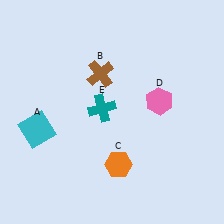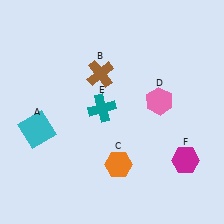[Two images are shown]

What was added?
A magenta hexagon (F) was added in Image 2.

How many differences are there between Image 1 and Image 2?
There is 1 difference between the two images.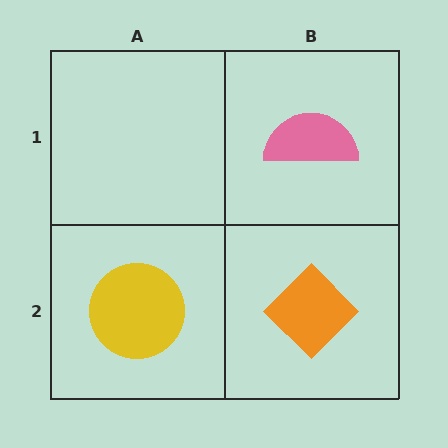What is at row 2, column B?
An orange diamond.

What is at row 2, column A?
A yellow circle.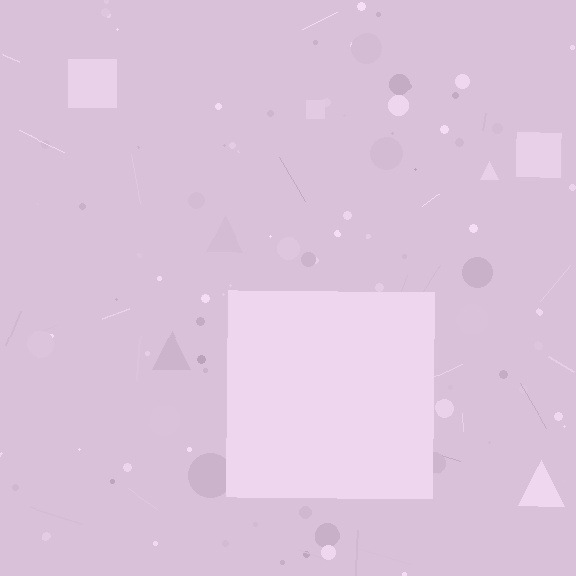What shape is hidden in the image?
A square is hidden in the image.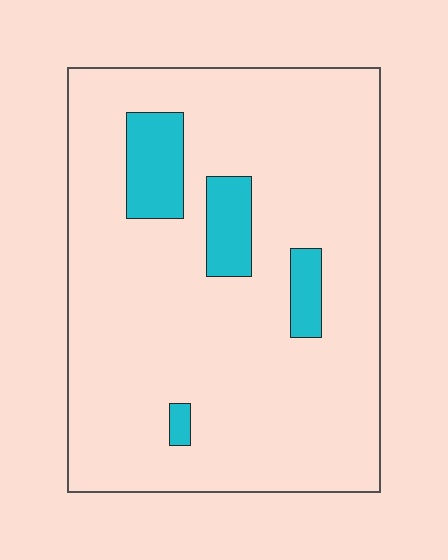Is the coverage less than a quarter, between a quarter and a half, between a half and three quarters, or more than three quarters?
Less than a quarter.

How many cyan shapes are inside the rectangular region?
4.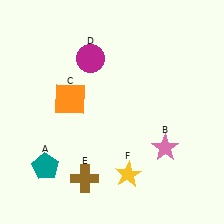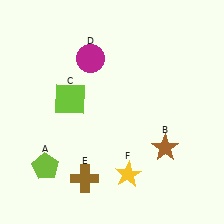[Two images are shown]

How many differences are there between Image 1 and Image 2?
There are 3 differences between the two images.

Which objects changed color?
A changed from teal to lime. B changed from pink to brown. C changed from orange to lime.